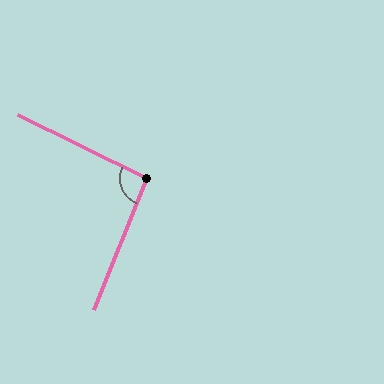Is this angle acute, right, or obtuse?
It is approximately a right angle.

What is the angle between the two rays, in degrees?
Approximately 94 degrees.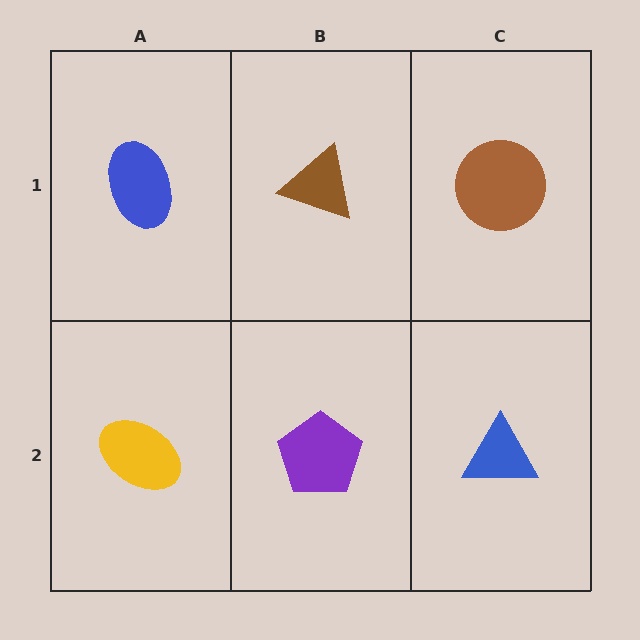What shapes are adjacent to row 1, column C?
A blue triangle (row 2, column C), a brown triangle (row 1, column B).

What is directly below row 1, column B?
A purple pentagon.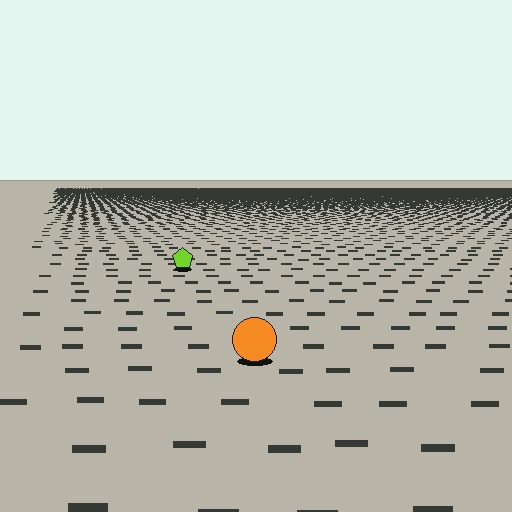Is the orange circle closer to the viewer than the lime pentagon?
Yes. The orange circle is closer — you can tell from the texture gradient: the ground texture is coarser near it.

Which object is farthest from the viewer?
The lime pentagon is farthest from the viewer. It appears smaller and the ground texture around it is denser.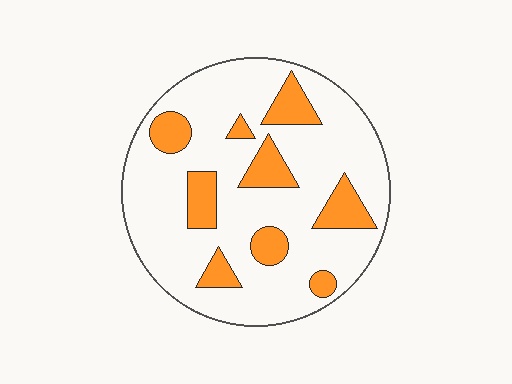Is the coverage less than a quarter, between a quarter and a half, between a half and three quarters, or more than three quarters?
Less than a quarter.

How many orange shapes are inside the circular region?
9.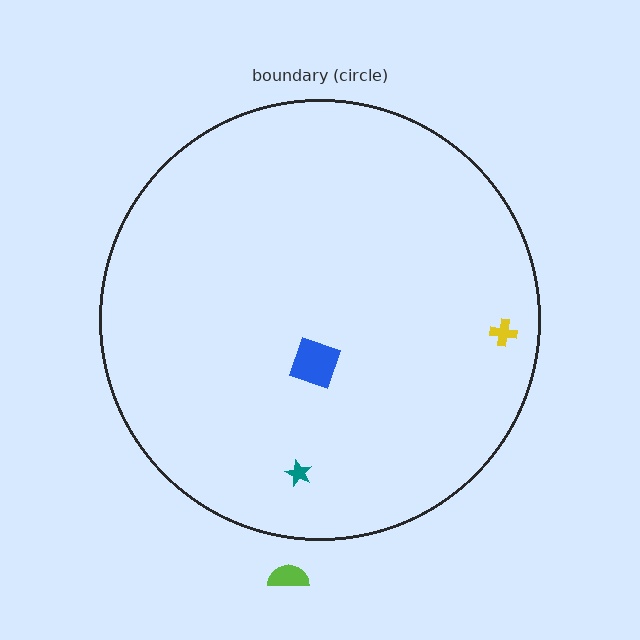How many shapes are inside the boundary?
3 inside, 1 outside.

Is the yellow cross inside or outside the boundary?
Inside.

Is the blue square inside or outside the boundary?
Inside.